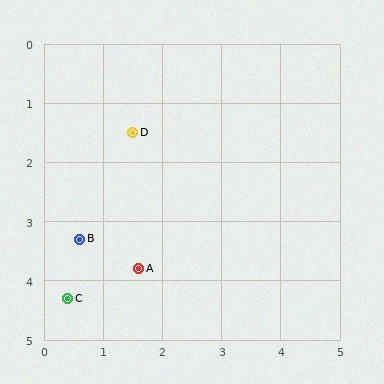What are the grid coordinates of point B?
Point B is at approximately (0.6, 3.3).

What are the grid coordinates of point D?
Point D is at approximately (1.5, 1.5).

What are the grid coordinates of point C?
Point C is at approximately (0.4, 4.3).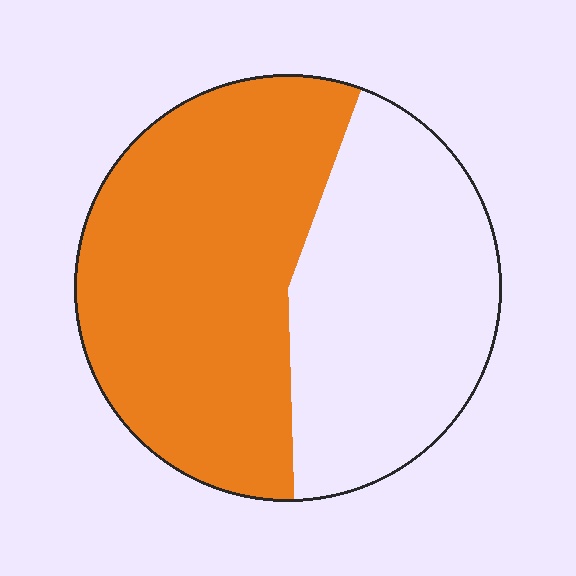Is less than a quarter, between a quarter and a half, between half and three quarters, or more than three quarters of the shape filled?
Between half and three quarters.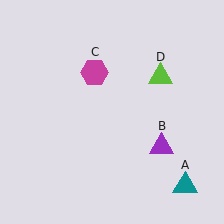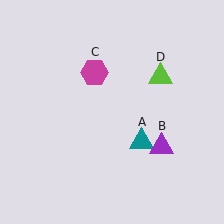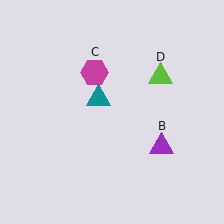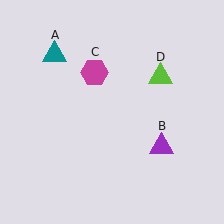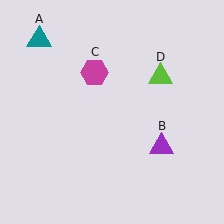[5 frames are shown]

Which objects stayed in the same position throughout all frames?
Purple triangle (object B) and magenta hexagon (object C) and lime triangle (object D) remained stationary.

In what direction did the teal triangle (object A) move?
The teal triangle (object A) moved up and to the left.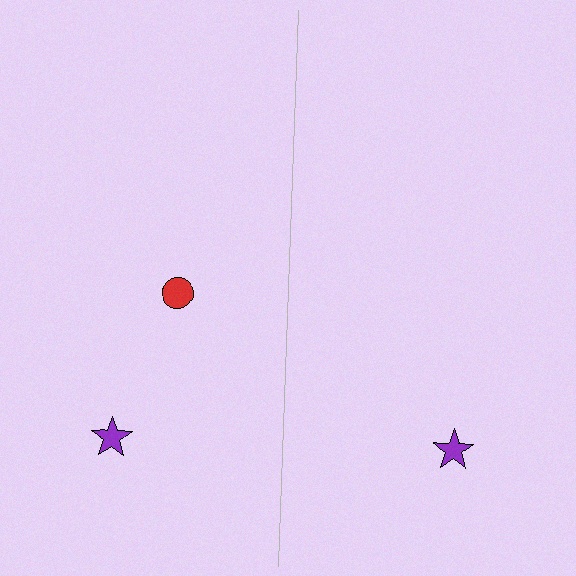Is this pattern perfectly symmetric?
No, the pattern is not perfectly symmetric. A red circle is missing from the right side.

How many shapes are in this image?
There are 3 shapes in this image.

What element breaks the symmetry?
A red circle is missing from the right side.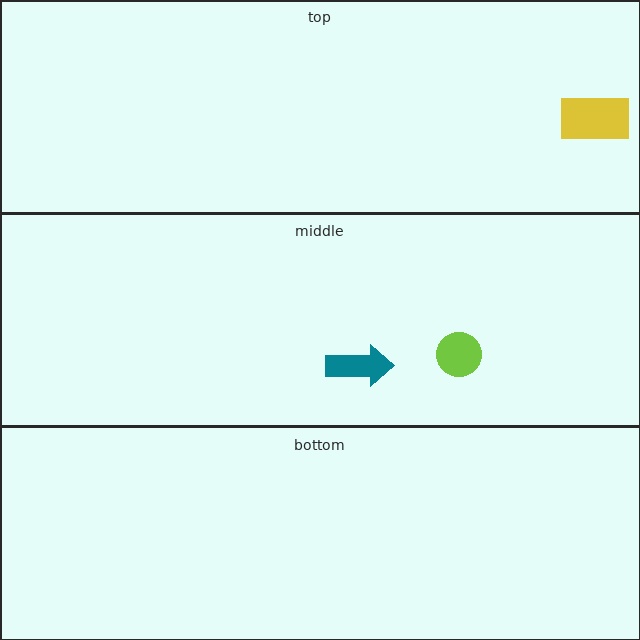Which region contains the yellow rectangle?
The top region.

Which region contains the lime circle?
The middle region.